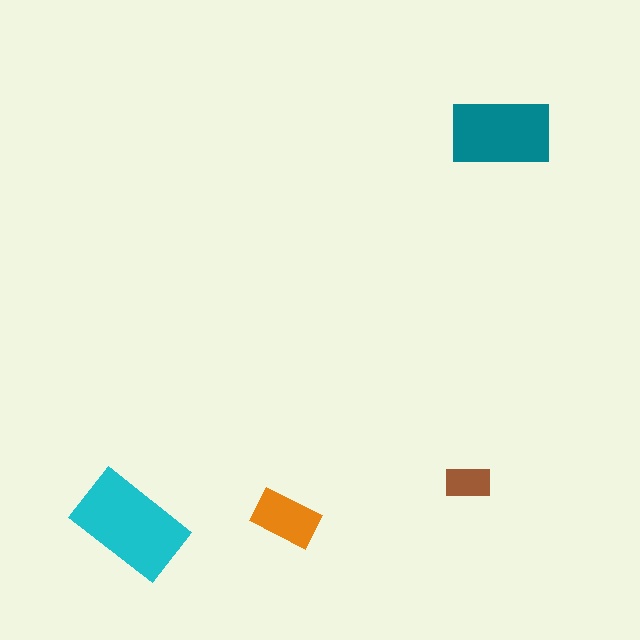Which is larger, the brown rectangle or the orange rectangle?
The orange one.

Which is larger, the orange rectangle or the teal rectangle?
The teal one.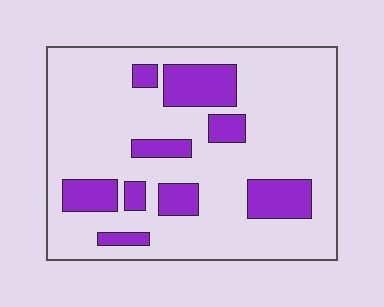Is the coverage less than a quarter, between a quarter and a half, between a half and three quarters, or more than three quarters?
Less than a quarter.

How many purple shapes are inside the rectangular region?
9.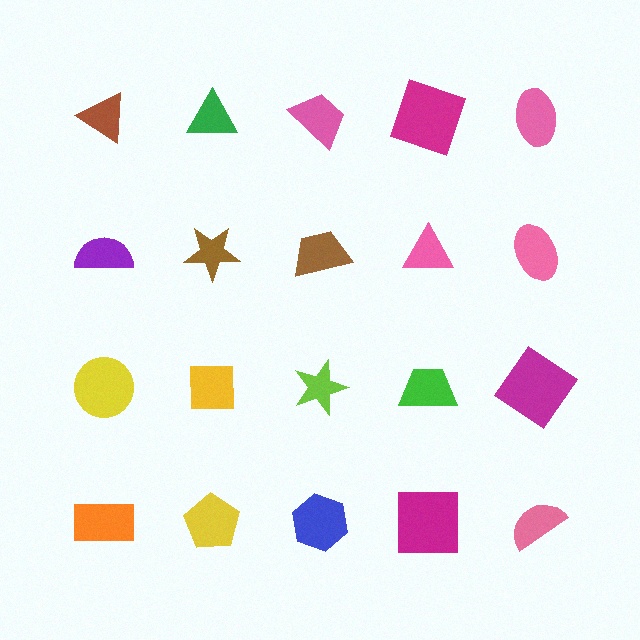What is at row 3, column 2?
A yellow square.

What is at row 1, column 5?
A pink ellipse.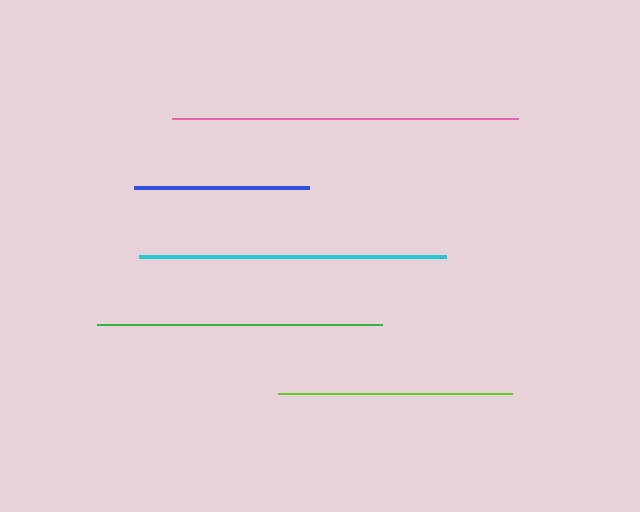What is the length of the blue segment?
The blue segment is approximately 174 pixels long.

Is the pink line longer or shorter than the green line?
The pink line is longer than the green line.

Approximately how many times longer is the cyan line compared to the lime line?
The cyan line is approximately 1.3 times the length of the lime line.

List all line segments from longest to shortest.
From longest to shortest: pink, cyan, green, lime, blue.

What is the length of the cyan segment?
The cyan segment is approximately 307 pixels long.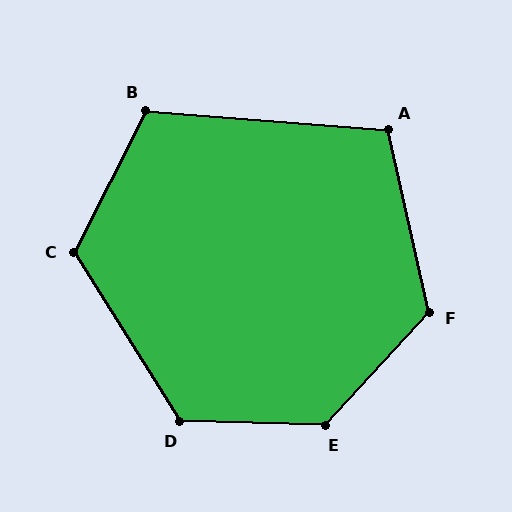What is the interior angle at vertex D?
Approximately 123 degrees (obtuse).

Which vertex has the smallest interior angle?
A, at approximately 107 degrees.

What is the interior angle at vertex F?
Approximately 124 degrees (obtuse).